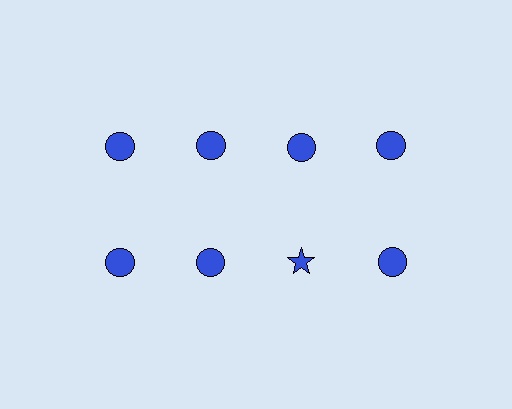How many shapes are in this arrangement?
There are 8 shapes arranged in a grid pattern.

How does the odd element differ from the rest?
It has a different shape: star instead of circle.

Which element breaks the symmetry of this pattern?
The blue star in the second row, center column breaks the symmetry. All other shapes are blue circles.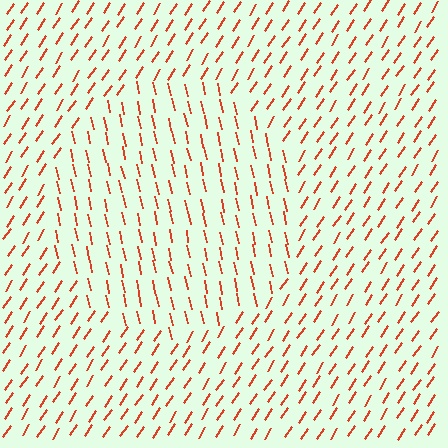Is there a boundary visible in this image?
Yes, there is a texture boundary formed by a change in line orientation.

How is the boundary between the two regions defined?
The boundary is defined purely by a change in line orientation (approximately 45 degrees difference). All lines are the same color and thickness.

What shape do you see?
I see a circle.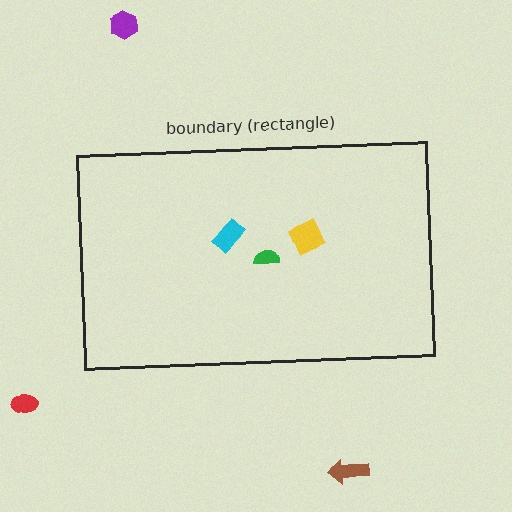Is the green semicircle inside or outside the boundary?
Inside.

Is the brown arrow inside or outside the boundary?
Outside.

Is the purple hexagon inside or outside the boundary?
Outside.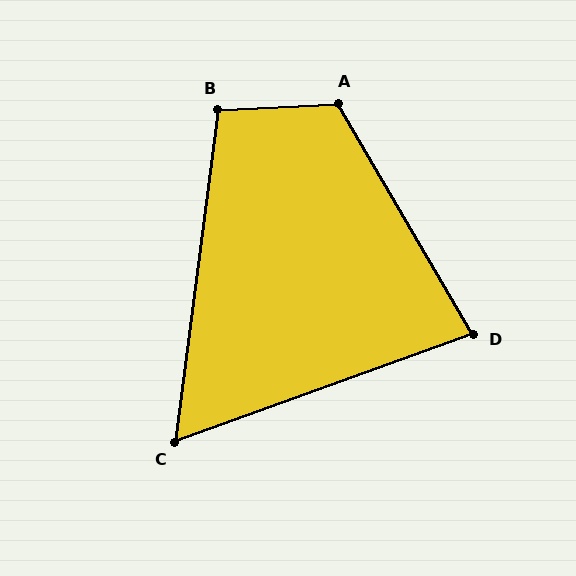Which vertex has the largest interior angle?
A, at approximately 117 degrees.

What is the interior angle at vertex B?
Approximately 101 degrees (obtuse).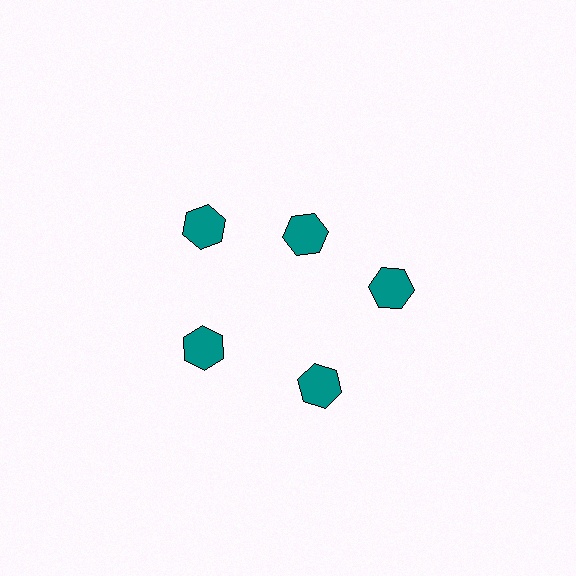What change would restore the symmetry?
The symmetry would be restored by moving it outward, back onto the ring so that all 5 hexagons sit at equal angles and equal distance from the center.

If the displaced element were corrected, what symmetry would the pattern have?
It would have 5-fold rotational symmetry — the pattern would map onto itself every 72 degrees.